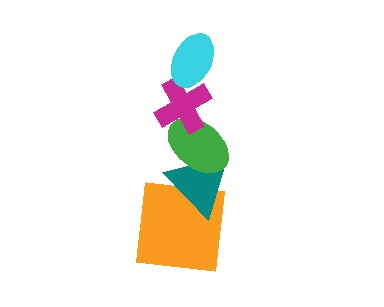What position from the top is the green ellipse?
The green ellipse is 3rd from the top.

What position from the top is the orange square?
The orange square is 5th from the top.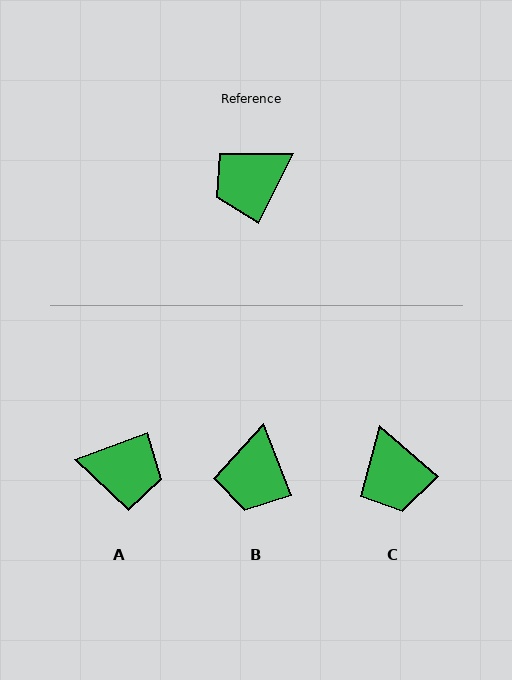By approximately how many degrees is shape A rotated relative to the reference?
Approximately 137 degrees counter-clockwise.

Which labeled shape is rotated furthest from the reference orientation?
A, about 137 degrees away.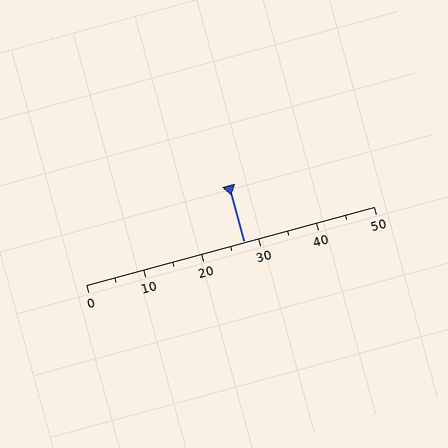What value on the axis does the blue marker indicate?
The marker indicates approximately 27.5.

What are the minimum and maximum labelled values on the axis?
The axis runs from 0 to 50.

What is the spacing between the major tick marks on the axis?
The major ticks are spaced 10 apart.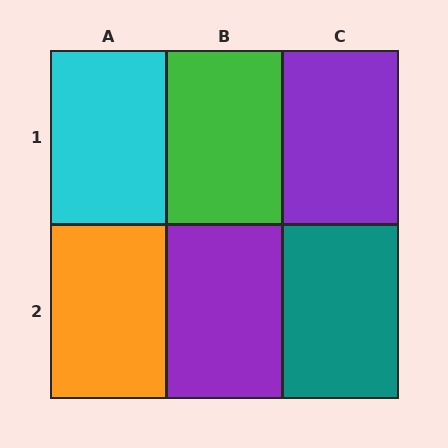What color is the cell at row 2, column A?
Orange.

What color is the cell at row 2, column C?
Teal.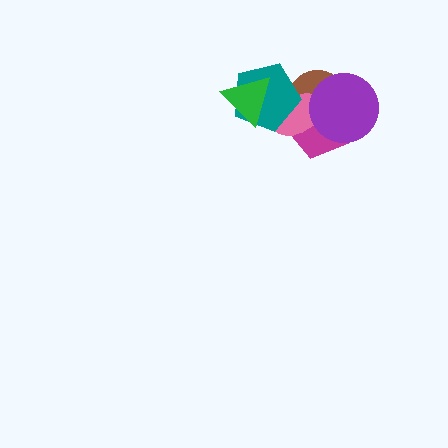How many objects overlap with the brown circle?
4 objects overlap with the brown circle.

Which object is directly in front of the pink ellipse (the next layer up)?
The teal pentagon is directly in front of the pink ellipse.